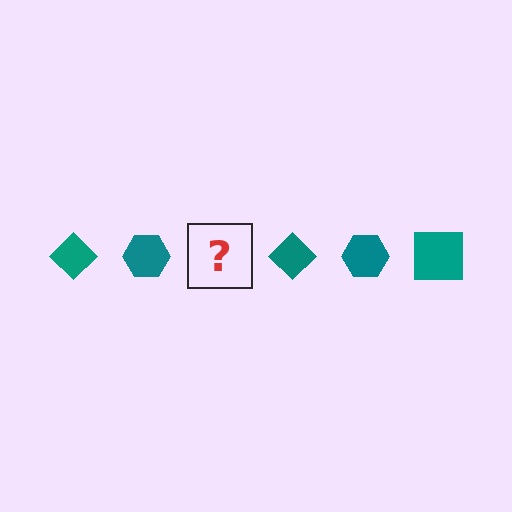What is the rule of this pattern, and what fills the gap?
The rule is that the pattern cycles through diamond, hexagon, square shapes in teal. The gap should be filled with a teal square.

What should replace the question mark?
The question mark should be replaced with a teal square.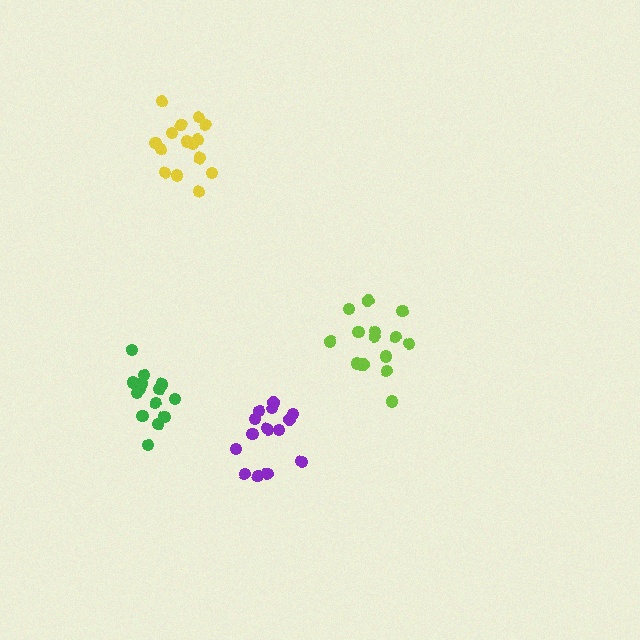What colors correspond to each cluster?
The clusters are colored: purple, yellow, green, lime.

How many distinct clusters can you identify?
There are 4 distinct clusters.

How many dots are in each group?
Group 1: 15 dots, Group 2: 15 dots, Group 3: 14 dots, Group 4: 15 dots (59 total).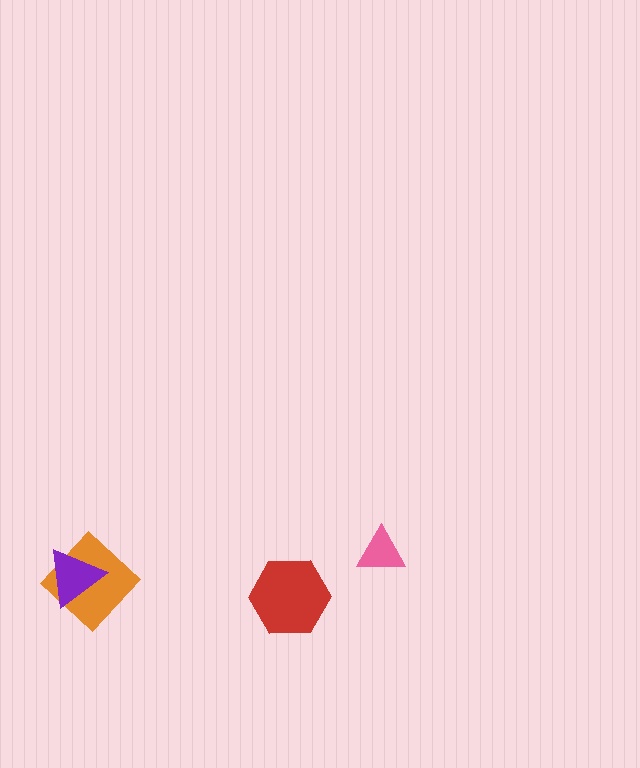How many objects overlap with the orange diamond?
1 object overlaps with the orange diamond.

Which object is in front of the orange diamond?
The purple triangle is in front of the orange diamond.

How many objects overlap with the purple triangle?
1 object overlaps with the purple triangle.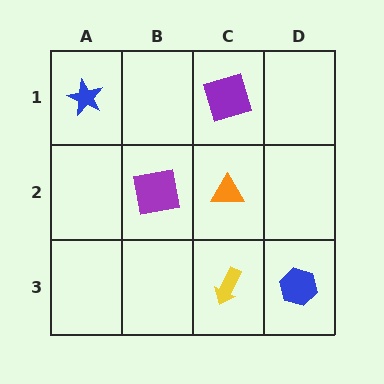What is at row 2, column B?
A purple square.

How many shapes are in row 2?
2 shapes.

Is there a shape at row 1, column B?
No, that cell is empty.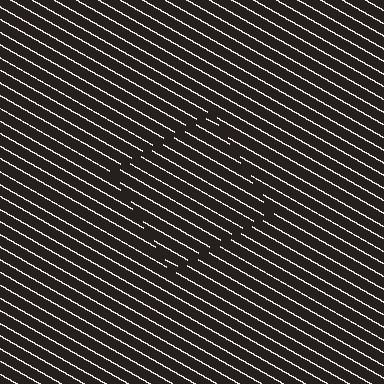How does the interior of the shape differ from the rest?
The interior of the shape contains the same grating, shifted by half a period — the contour is defined by the phase discontinuity where line-ends from the inner and outer gratings abut.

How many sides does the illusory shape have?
4 sides — the line-ends trace a square.